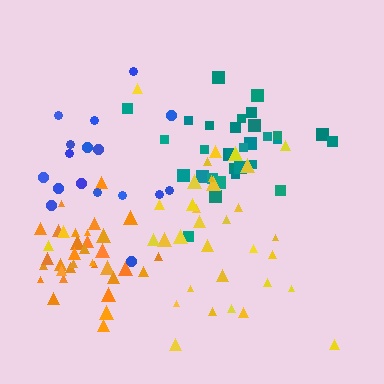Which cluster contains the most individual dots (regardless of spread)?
Orange (35).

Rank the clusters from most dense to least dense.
orange, teal, yellow, blue.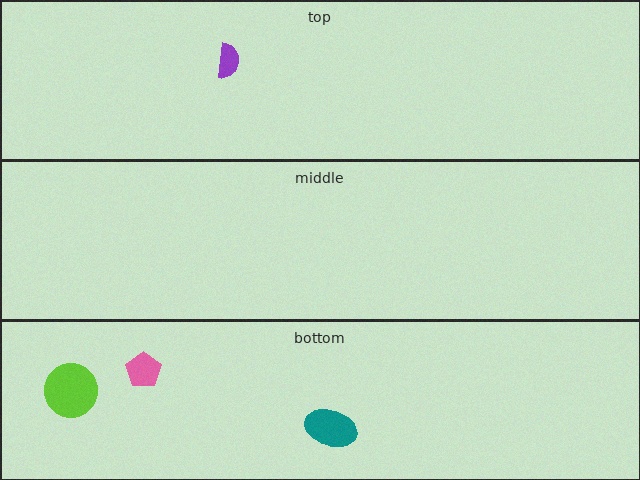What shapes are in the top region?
The purple semicircle.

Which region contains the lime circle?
The bottom region.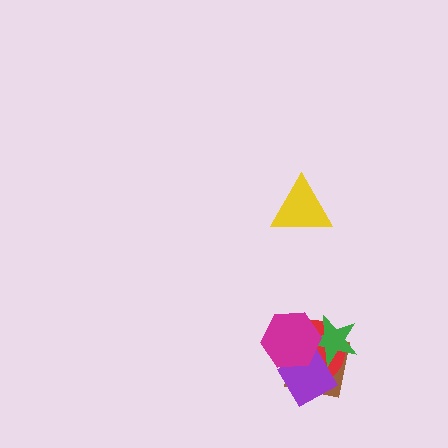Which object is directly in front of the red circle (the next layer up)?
The green star is directly in front of the red circle.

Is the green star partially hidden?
Yes, it is partially covered by another shape.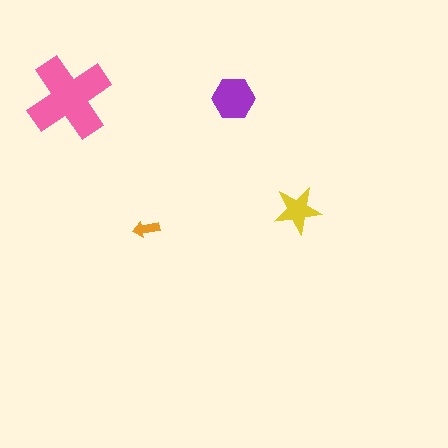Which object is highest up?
The pink cross is topmost.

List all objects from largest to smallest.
The pink cross, the purple hexagon, the yellow star, the orange arrow.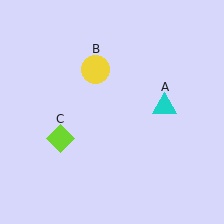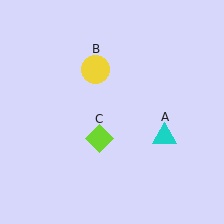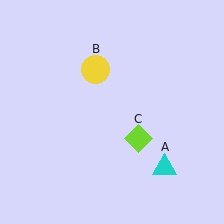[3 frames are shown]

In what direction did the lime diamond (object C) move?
The lime diamond (object C) moved right.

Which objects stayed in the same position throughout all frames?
Yellow circle (object B) remained stationary.